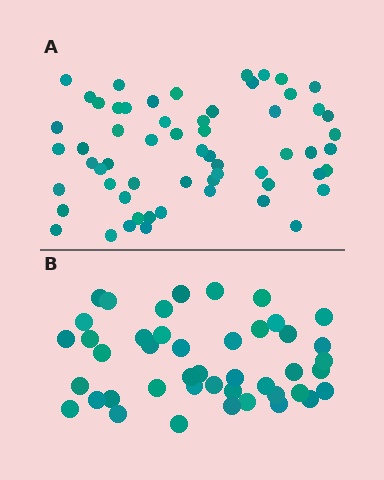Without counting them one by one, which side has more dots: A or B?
Region A (the top region) has more dots.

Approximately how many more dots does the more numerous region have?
Region A has approximately 15 more dots than region B.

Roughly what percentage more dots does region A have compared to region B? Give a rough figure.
About 35% more.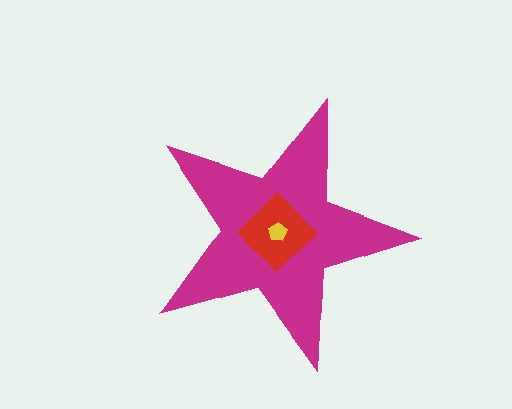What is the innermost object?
The yellow pentagon.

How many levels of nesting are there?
3.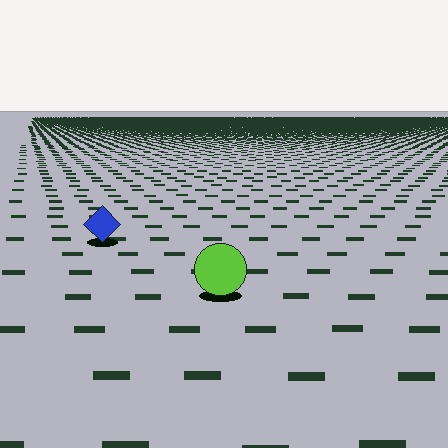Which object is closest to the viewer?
The lime circle is closest. The texture marks near it are larger and more spread out.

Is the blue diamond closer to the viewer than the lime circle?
No. The lime circle is closer — you can tell from the texture gradient: the ground texture is coarser near it.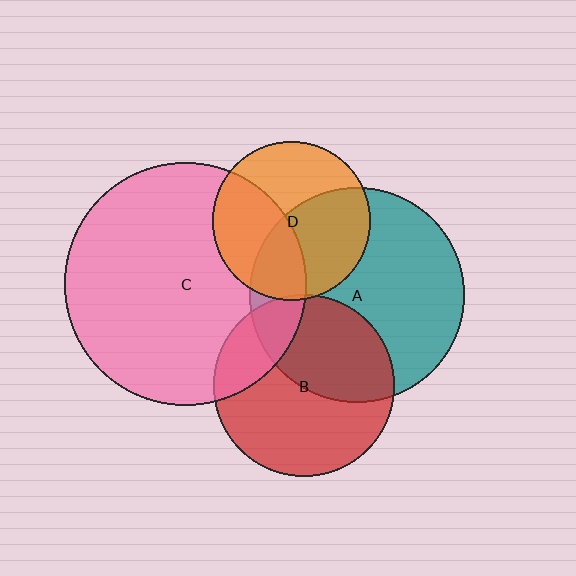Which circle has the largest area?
Circle C (pink).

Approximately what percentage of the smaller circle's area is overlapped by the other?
Approximately 50%.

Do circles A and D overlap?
Yes.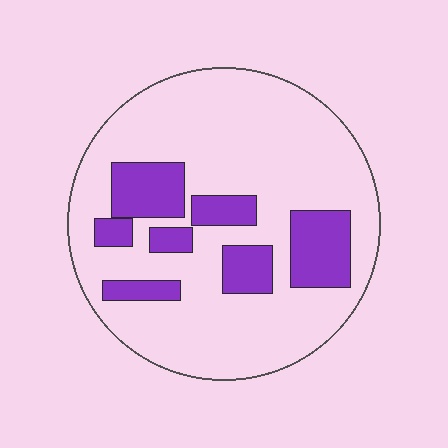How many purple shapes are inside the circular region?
7.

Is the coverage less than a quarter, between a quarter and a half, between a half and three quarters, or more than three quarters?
Less than a quarter.